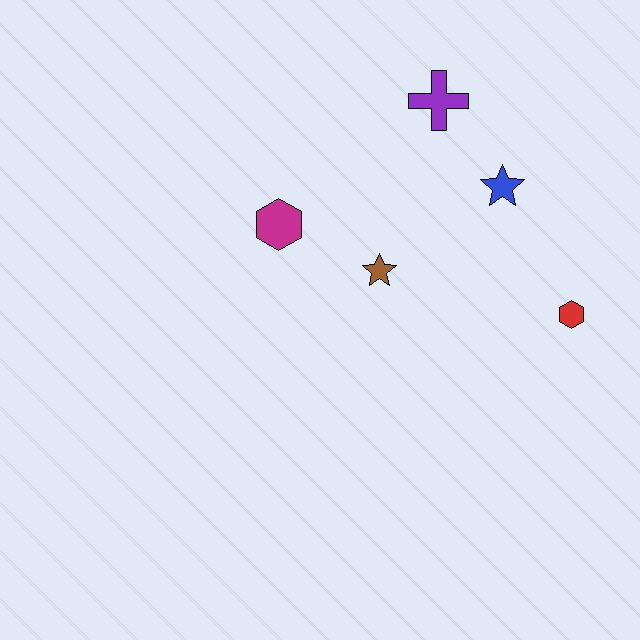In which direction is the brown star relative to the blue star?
The brown star is to the left of the blue star.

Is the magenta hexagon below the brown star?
No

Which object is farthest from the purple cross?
The red hexagon is farthest from the purple cross.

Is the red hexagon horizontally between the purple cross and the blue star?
No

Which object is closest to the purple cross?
The blue star is closest to the purple cross.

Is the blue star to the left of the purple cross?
No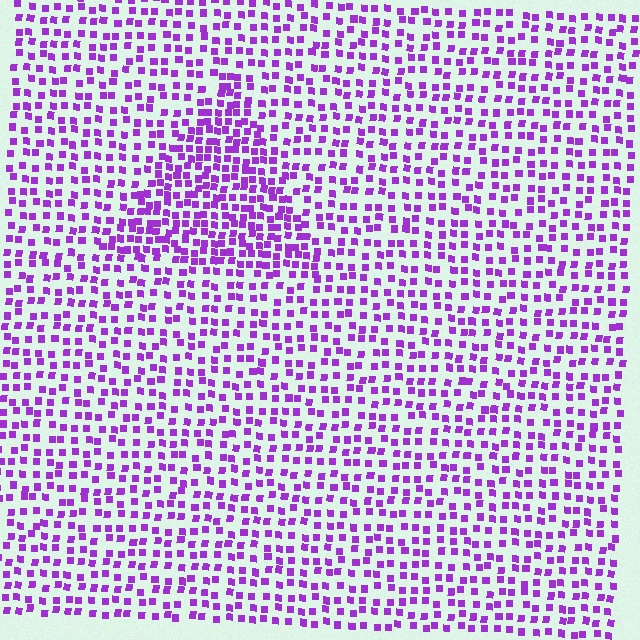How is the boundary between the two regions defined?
The boundary is defined by a change in element density (approximately 1.7x ratio). All elements are the same color, size, and shape.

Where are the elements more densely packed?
The elements are more densely packed inside the triangle boundary.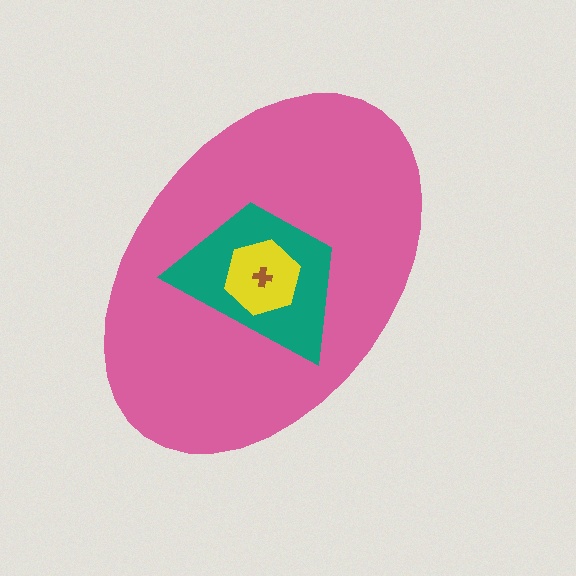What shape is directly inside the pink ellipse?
The teal trapezoid.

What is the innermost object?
The brown cross.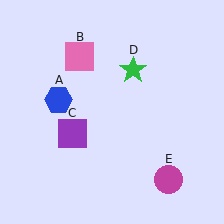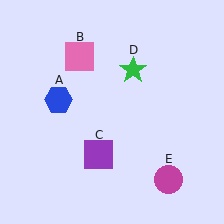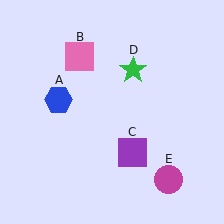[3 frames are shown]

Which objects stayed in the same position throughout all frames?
Blue hexagon (object A) and pink square (object B) and green star (object D) and magenta circle (object E) remained stationary.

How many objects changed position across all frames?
1 object changed position: purple square (object C).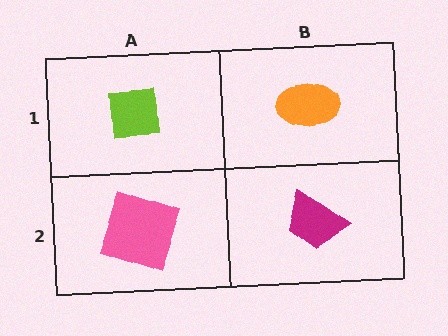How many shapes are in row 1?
2 shapes.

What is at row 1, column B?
An orange ellipse.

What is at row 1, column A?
A lime square.